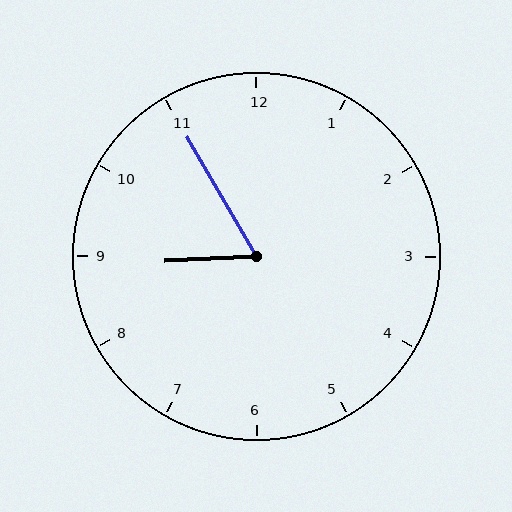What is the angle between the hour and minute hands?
Approximately 62 degrees.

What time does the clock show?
8:55.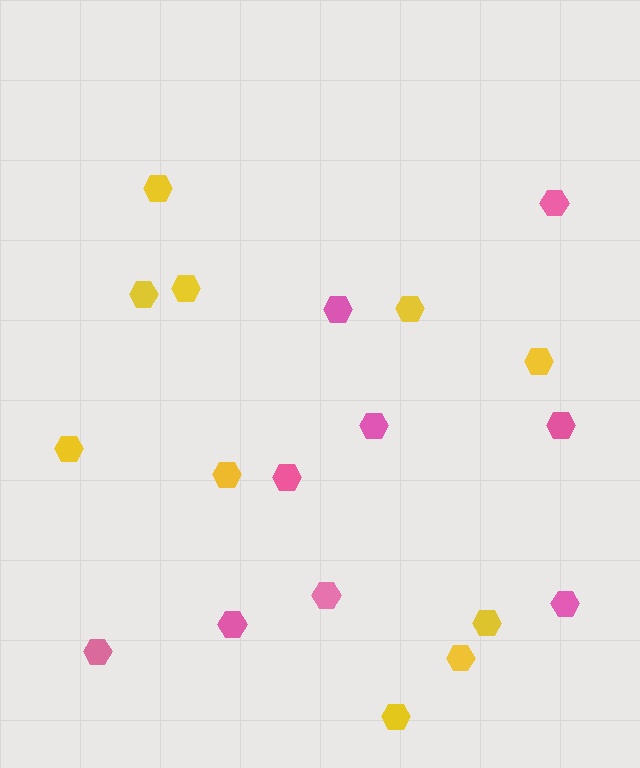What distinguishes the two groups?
There are 2 groups: one group of pink hexagons (9) and one group of yellow hexagons (10).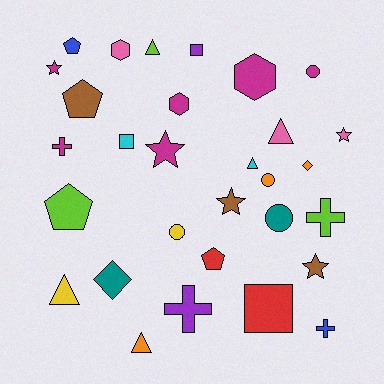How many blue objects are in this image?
There are 2 blue objects.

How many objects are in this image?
There are 30 objects.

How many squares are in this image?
There are 3 squares.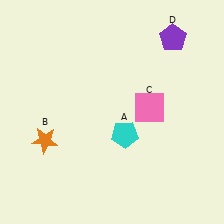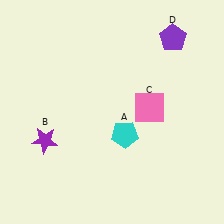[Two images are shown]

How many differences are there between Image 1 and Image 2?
There is 1 difference between the two images.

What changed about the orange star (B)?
In Image 1, B is orange. In Image 2, it changed to purple.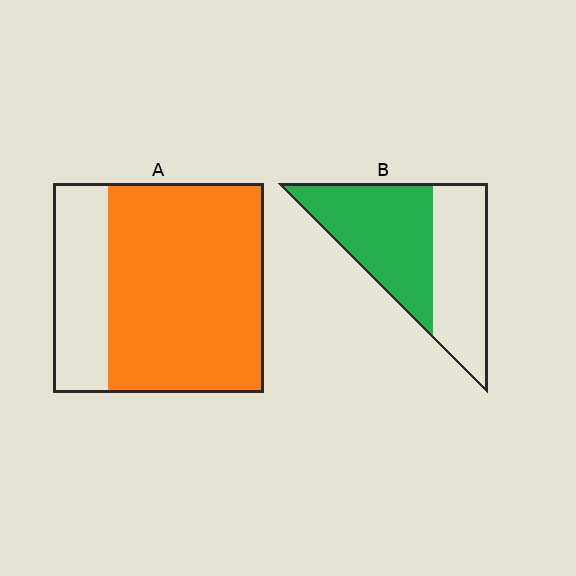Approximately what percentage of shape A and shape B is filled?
A is approximately 75% and B is approximately 55%.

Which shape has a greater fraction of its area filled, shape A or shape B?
Shape A.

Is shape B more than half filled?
Yes.